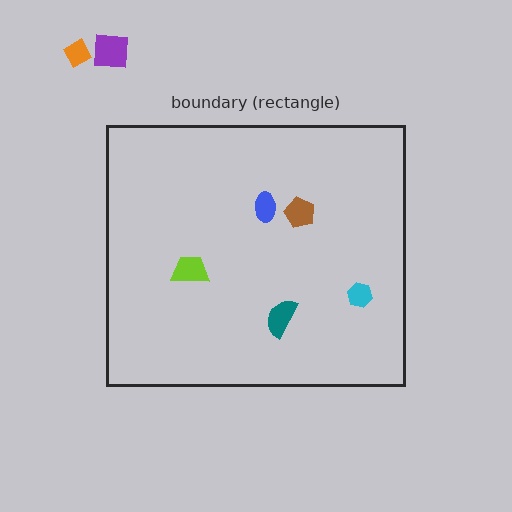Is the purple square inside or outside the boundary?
Outside.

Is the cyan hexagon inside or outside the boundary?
Inside.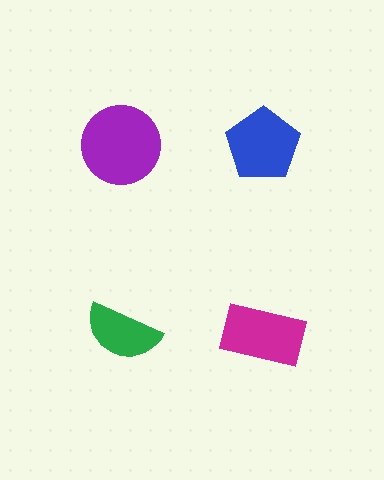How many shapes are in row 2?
2 shapes.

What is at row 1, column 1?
A purple circle.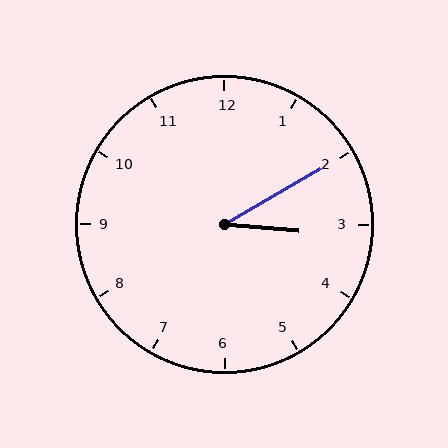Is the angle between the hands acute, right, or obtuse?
It is acute.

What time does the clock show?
3:10.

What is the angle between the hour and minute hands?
Approximately 35 degrees.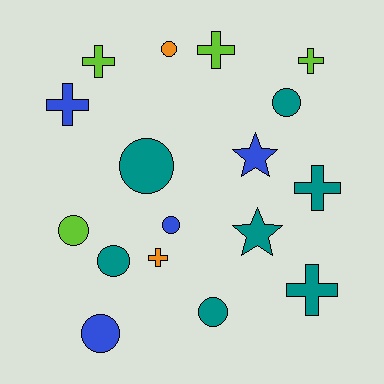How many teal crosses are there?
There are 2 teal crosses.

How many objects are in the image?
There are 17 objects.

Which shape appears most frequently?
Circle, with 8 objects.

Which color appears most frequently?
Teal, with 7 objects.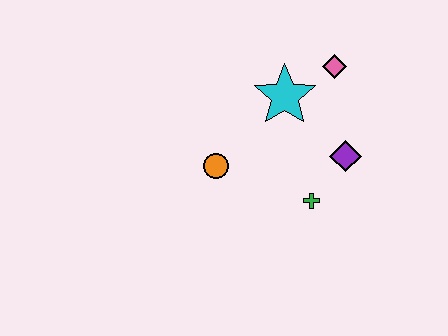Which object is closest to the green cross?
The purple diamond is closest to the green cross.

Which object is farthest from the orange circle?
The pink diamond is farthest from the orange circle.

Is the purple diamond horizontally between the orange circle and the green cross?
No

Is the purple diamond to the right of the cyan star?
Yes